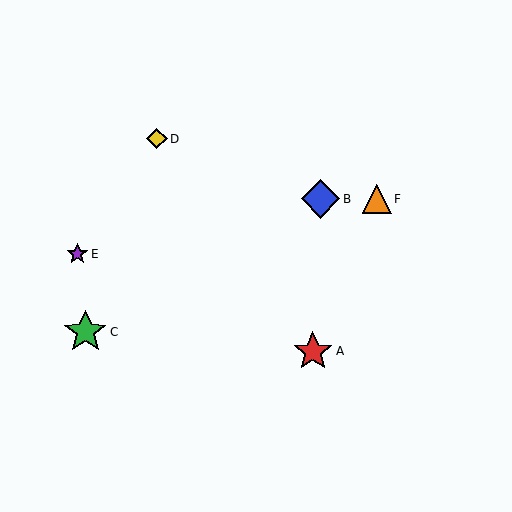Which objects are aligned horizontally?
Objects B, F are aligned horizontally.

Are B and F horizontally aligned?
Yes, both are at y≈199.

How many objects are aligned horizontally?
2 objects (B, F) are aligned horizontally.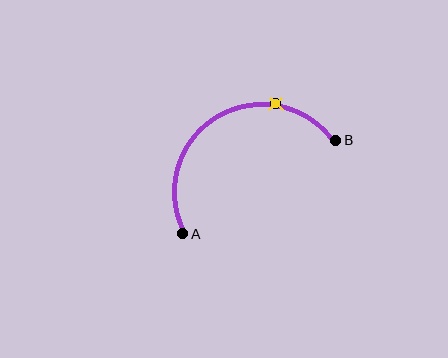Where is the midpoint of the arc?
The arc midpoint is the point on the curve farthest from the straight line joining A and B. It sits above that line.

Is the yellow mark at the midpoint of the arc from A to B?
No. The yellow mark lies on the arc but is closer to endpoint B. The arc midpoint would be at the point on the curve equidistant along the arc from both A and B.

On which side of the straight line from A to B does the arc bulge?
The arc bulges above the straight line connecting A and B.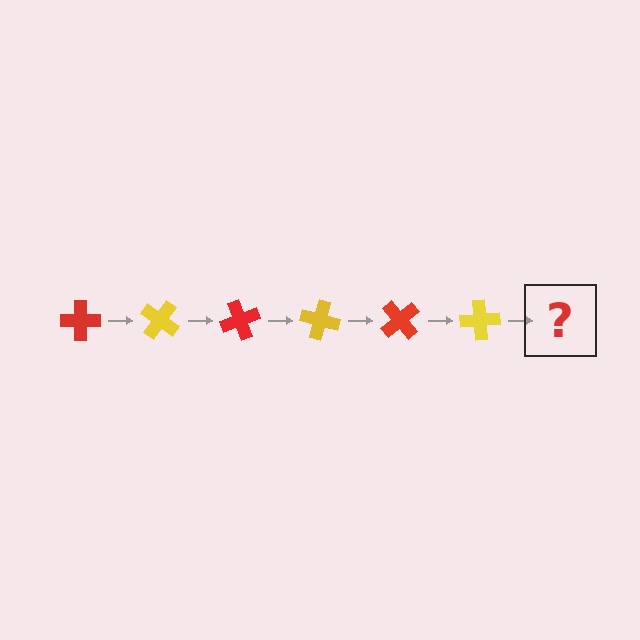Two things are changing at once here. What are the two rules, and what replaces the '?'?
The two rules are that it rotates 35 degrees each step and the color cycles through red and yellow. The '?' should be a red cross, rotated 210 degrees from the start.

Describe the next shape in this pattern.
It should be a red cross, rotated 210 degrees from the start.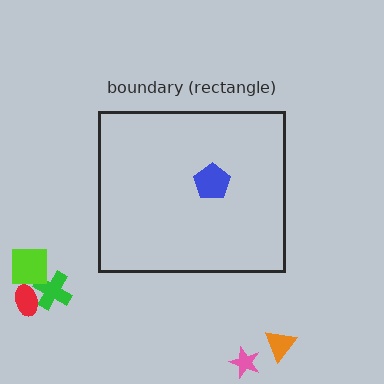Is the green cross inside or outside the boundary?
Outside.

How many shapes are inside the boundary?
1 inside, 5 outside.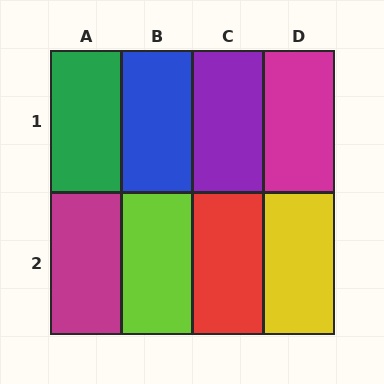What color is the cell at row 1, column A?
Green.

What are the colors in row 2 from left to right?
Magenta, lime, red, yellow.